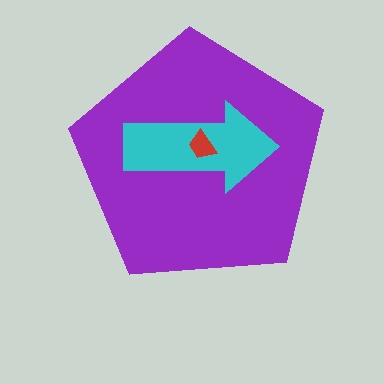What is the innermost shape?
The red trapezoid.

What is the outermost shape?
The purple pentagon.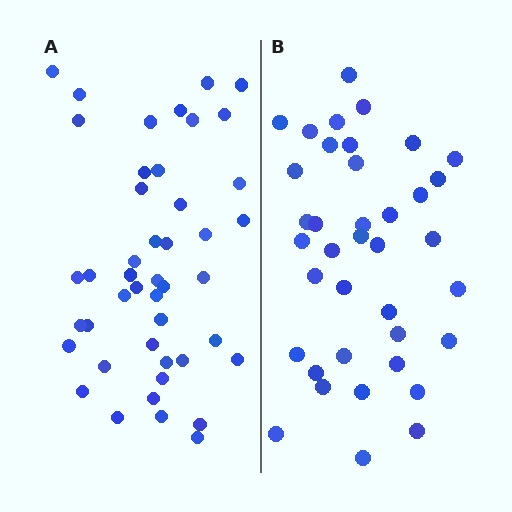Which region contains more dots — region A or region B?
Region A (the left region) has more dots.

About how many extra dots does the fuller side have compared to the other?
Region A has roughly 8 or so more dots than region B.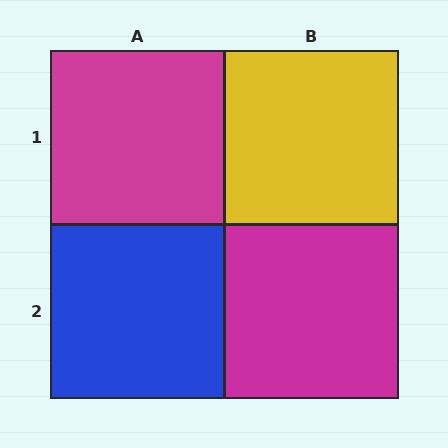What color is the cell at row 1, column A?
Magenta.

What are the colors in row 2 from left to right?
Blue, magenta.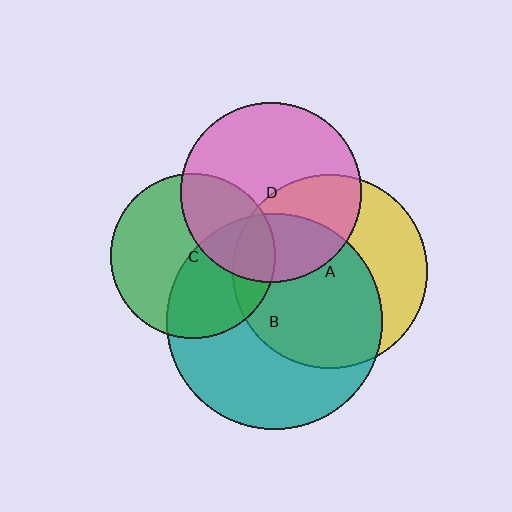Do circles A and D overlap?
Yes.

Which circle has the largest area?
Circle B (teal).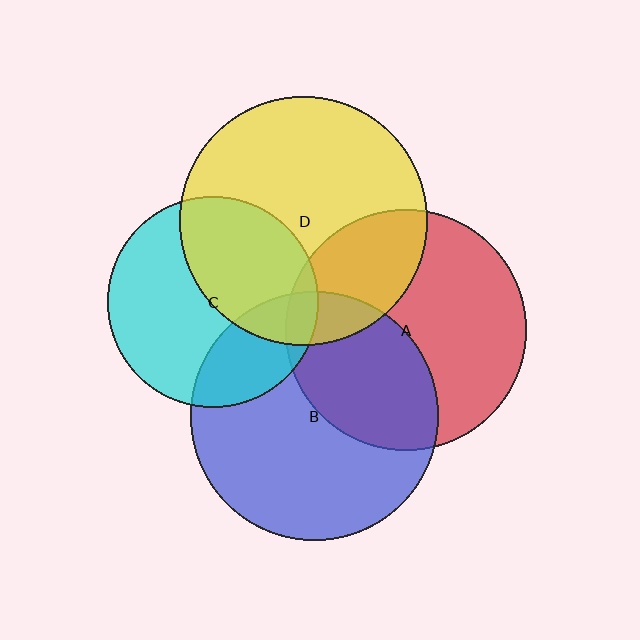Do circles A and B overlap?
Yes.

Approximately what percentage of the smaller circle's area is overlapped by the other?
Approximately 40%.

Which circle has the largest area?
Circle B (blue).